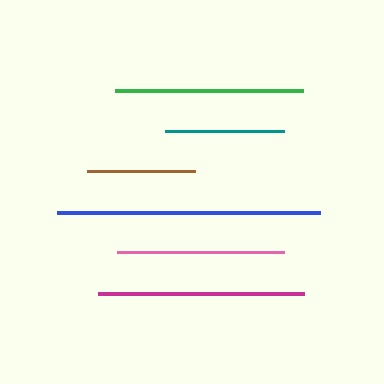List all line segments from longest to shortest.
From longest to shortest: blue, magenta, green, pink, teal, brown.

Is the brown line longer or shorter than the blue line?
The blue line is longer than the brown line.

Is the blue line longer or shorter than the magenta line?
The blue line is longer than the magenta line.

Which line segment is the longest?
The blue line is the longest at approximately 263 pixels.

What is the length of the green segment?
The green segment is approximately 188 pixels long.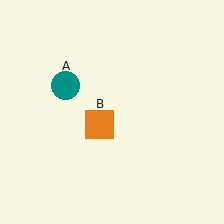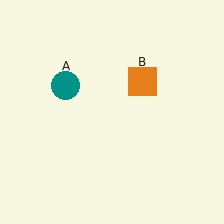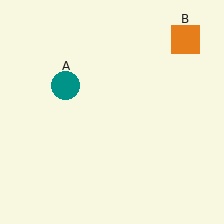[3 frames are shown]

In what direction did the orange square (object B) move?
The orange square (object B) moved up and to the right.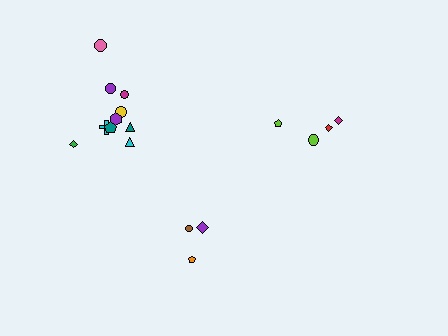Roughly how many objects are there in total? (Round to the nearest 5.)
Roughly 15 objects in total.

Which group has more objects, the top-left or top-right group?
The top-left group.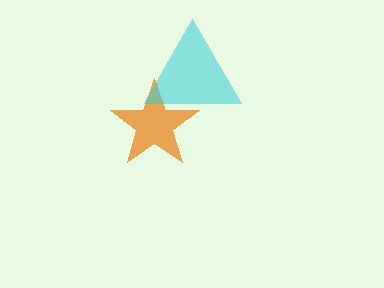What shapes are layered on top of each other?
The layered shapes are: an orange star, a cyan triangle.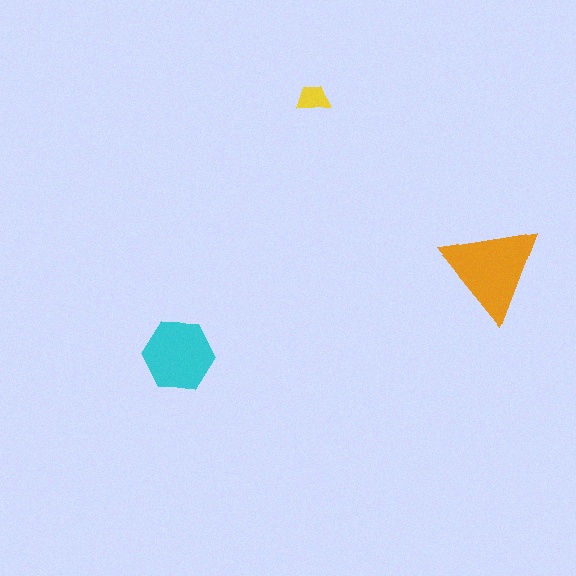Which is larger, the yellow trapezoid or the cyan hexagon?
The cyan hexagon.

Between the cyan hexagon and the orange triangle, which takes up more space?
The orange triangle.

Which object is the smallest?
The yellow trapezoid.